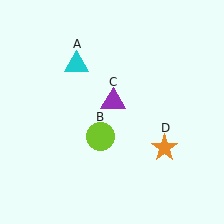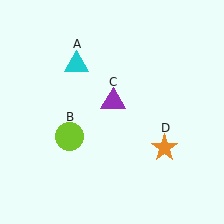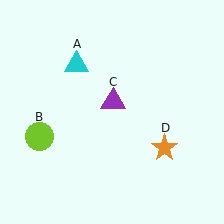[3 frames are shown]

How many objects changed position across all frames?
1 object changed position: lime circle (object B).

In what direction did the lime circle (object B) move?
The lime circle (object B) moved left.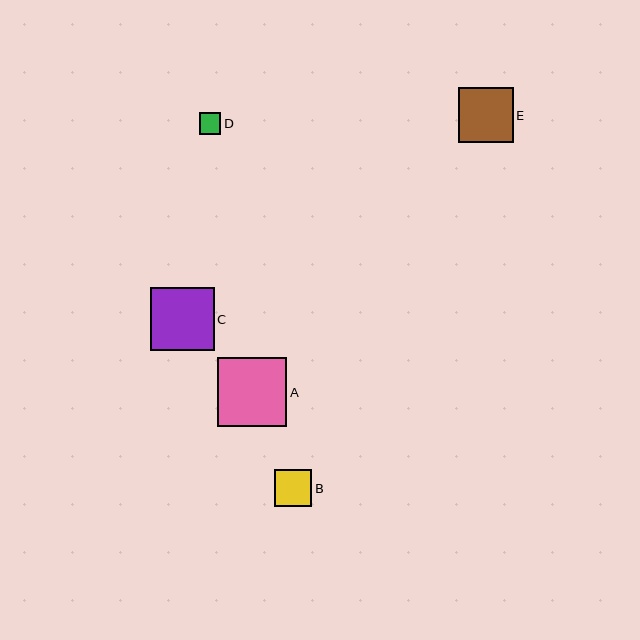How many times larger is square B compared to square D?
Square B is approximately 1.8 times the size of square D.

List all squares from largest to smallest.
From largest to smallest: A, C, E, B, D.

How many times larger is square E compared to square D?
Square E is approximately 2.6 times the size of square D.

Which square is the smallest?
Square D is the smallest with a size of approximately 21 pixels.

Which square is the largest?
Square A is the largest with a size of approximately 70 pixels.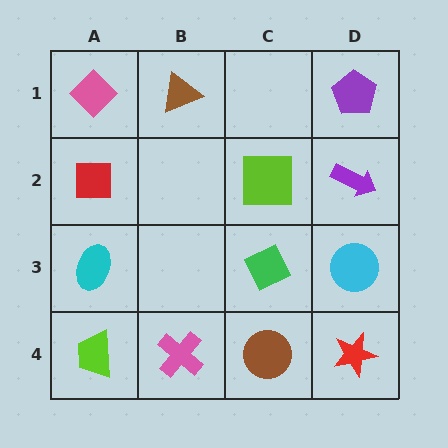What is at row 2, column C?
A lime square.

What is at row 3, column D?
A cyan circle.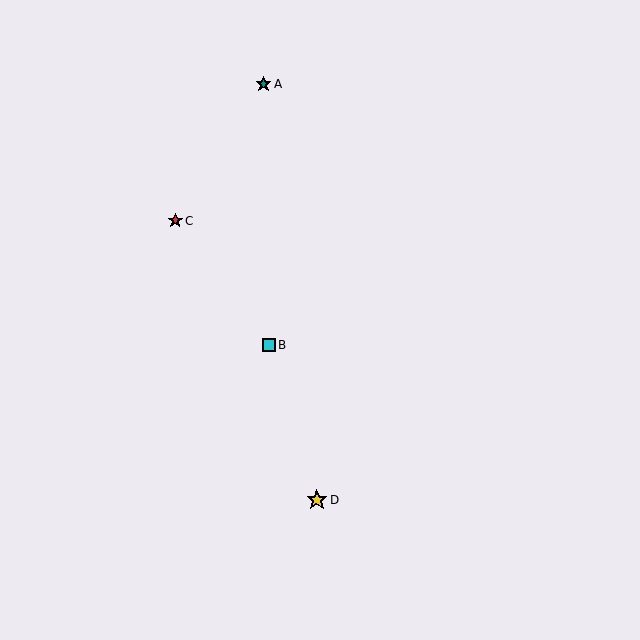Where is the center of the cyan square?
The center of the cyan square is at (269, 345).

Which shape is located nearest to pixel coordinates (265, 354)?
The cyan square (labeled B) at (269, 345) is nearest to that location.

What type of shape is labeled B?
Shape B is a cyan square.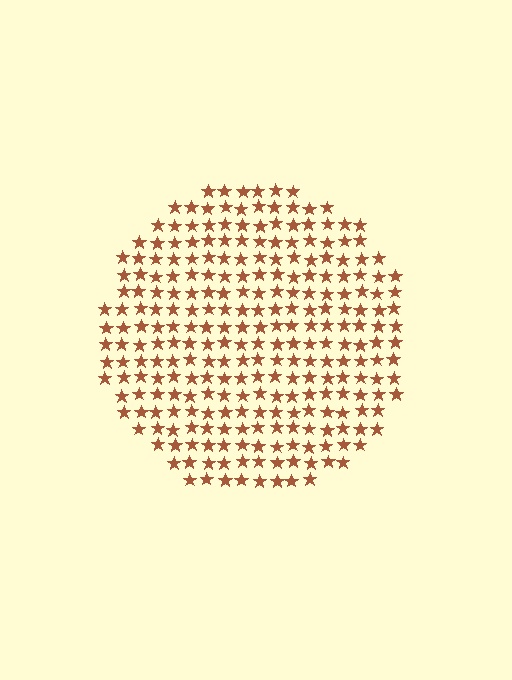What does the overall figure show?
The overall figure shows a circle.